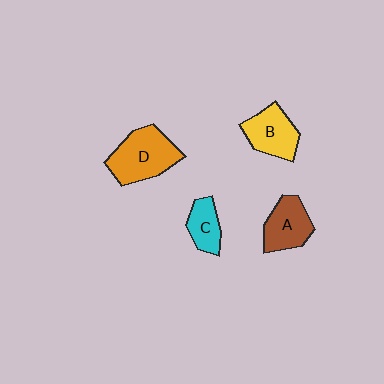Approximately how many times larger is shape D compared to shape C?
Approximately 2.0 times.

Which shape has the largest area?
Shape D (orange).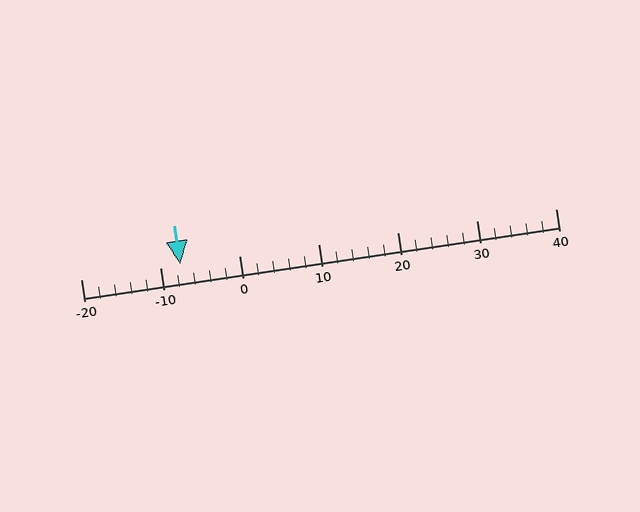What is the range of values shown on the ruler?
The ruler shows values from -20 to 40.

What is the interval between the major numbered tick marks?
The major tick marks are spaced 10 units apart.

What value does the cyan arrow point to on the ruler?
The cyan arrow points to approximately -8.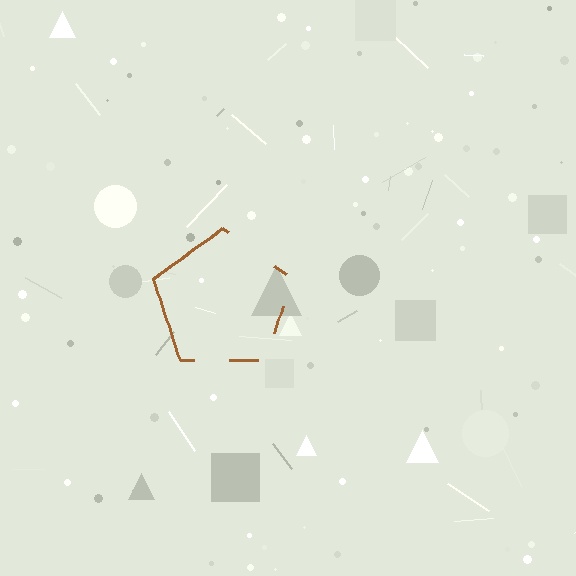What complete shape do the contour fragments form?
The contour fragments form a pentagon.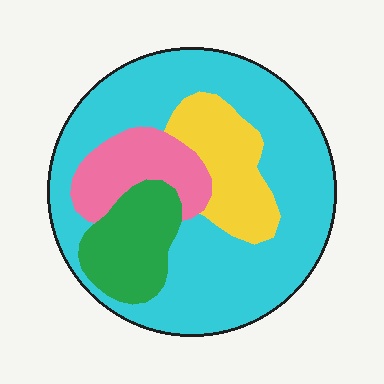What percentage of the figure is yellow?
Yellow covers about 15% of the figure.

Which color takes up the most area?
Cyan, at roughly 60%.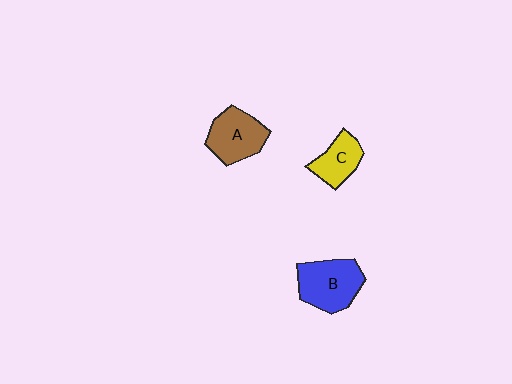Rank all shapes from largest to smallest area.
From largest to smallest: B (blue), A (brown), C (yellow).